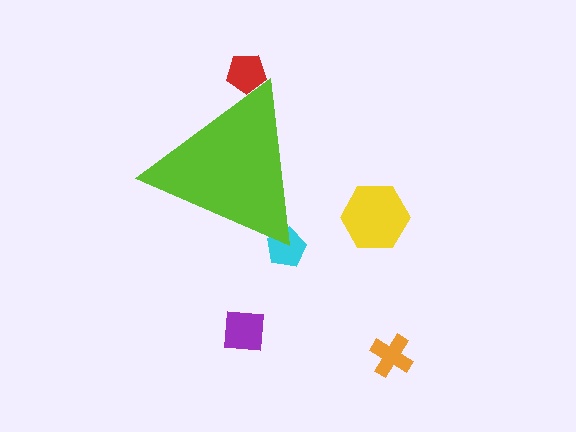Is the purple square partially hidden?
No, the purple square is fully visible.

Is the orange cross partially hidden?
No, the orange cross is fully visible.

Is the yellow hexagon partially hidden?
No, the yellow hexagon is fully visible.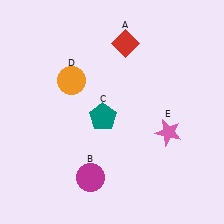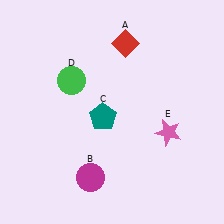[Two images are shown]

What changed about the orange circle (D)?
In Image 1, D is orange. In Image 2, it changed to green.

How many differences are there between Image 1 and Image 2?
There is 1 difference between the two images.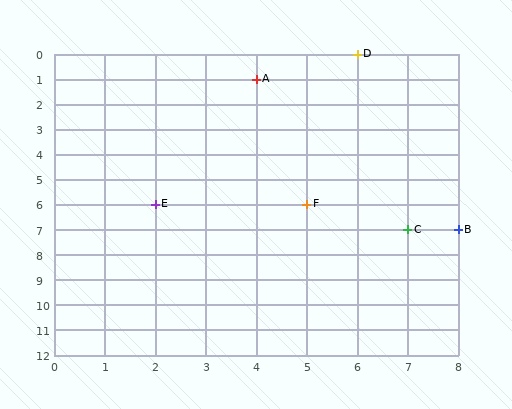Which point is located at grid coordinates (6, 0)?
Point D is at (6, 0).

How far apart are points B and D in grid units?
Points B and D are 2 columns and 7 rows apart (about 7.3 grid units diagonally).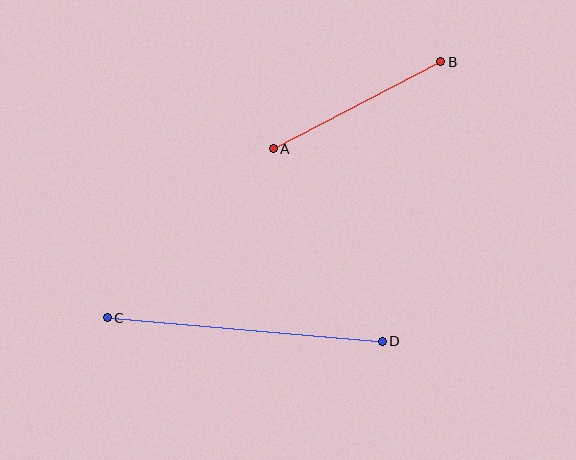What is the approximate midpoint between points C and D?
The midpoint is at approximately (245, 329) pixels.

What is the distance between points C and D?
The distance is approximately 276 pixels.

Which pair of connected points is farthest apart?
Points C and D are farthest apart.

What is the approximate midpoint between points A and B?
The midpoint is at approximately (357, 105) pixels.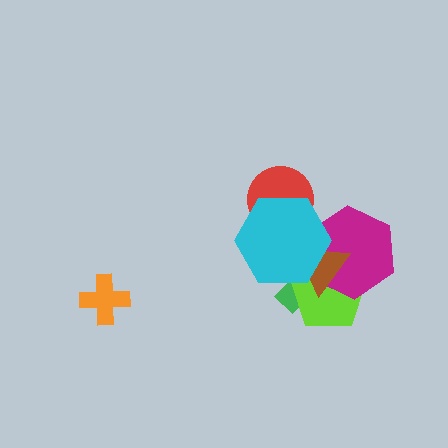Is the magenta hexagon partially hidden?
Yes, it is partially covered by another shape.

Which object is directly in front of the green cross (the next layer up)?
The lime pentagon is directly in front of the green cross.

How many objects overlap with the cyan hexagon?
5 objects overlap with the cyan hexagon.